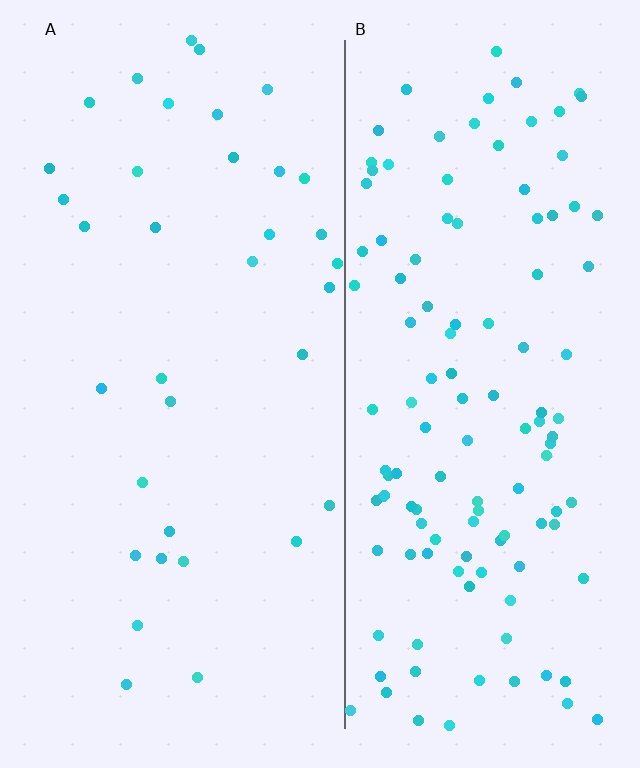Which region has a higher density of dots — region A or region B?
B (the right).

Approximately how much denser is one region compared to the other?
Approximately 3.5× — region B over region A.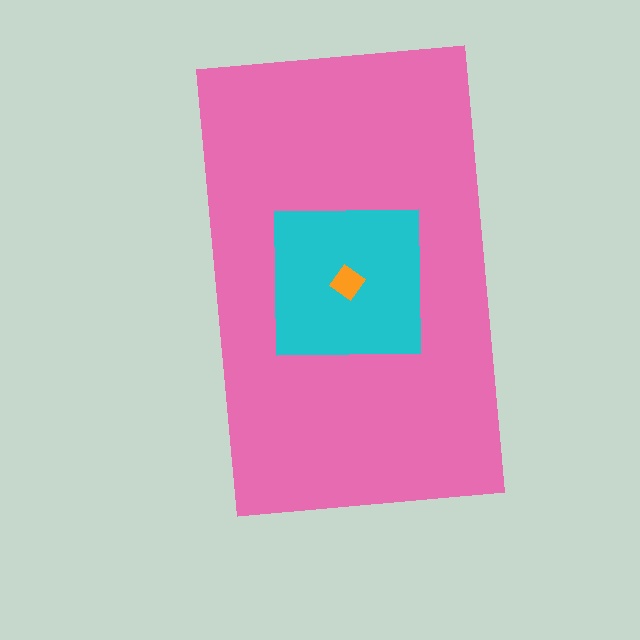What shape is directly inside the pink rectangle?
The cyan square.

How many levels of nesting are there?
3.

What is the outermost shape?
The pink rectangle.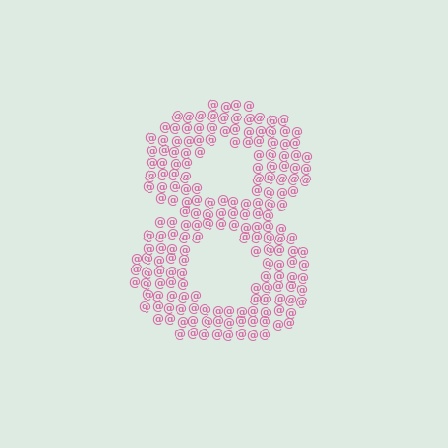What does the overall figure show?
The overall figure shows the digit 8.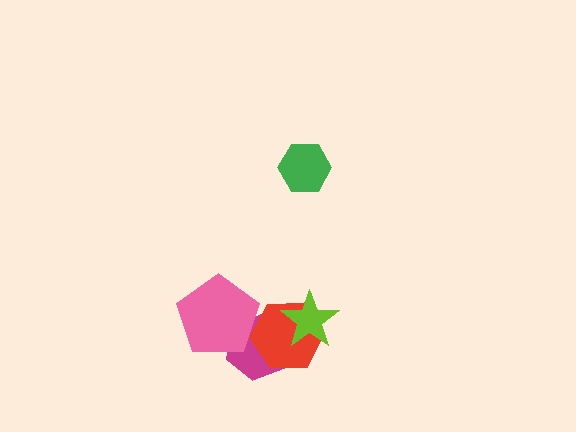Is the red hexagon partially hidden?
Yes, it is partially covered by another shape.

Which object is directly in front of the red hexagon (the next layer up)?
The pink pentagon is directly in front of the red hexagon.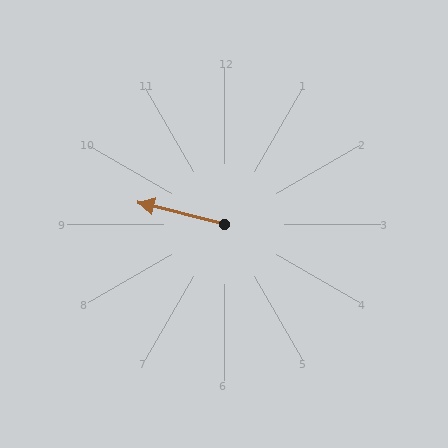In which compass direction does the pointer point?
West.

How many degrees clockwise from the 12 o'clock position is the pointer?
Approximately 284 degrees.